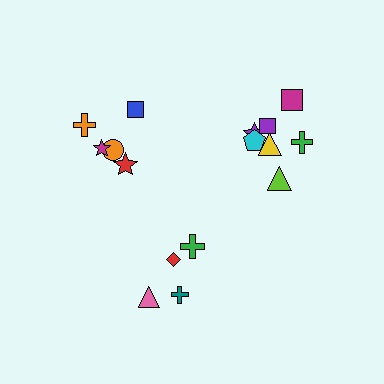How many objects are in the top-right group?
There are 7 objects.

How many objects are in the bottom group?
There are 4 objects.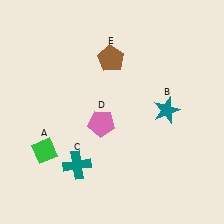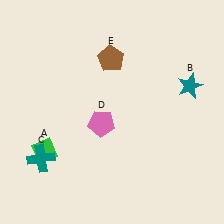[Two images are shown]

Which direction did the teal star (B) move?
The teal star (B) moved up.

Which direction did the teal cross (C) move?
The teal cross (C) moved left.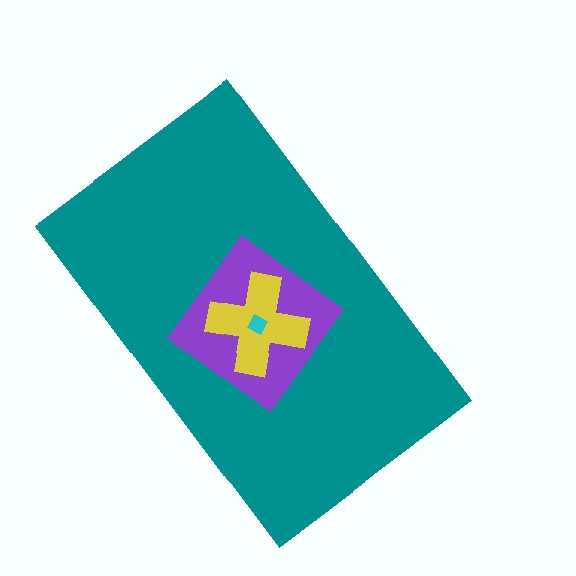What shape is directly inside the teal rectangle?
The purple diamond.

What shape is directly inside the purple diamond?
The yellow cross.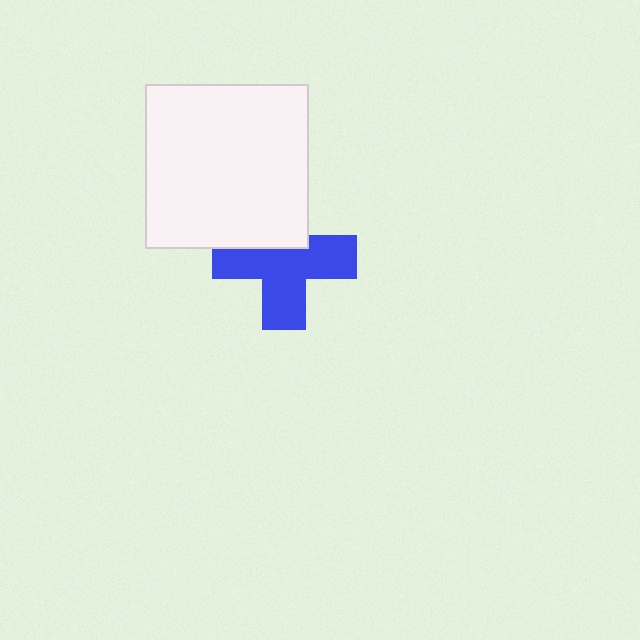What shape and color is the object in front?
The object in front is a white square.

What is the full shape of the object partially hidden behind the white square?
The partially hidden object is a blue cross.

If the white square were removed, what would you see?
You would see the complete blue cross.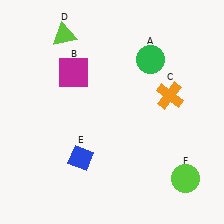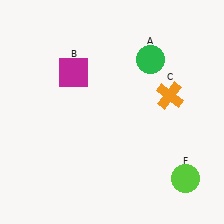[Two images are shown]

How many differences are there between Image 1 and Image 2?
There are 2 differences between the two images.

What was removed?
The lime triangle (D), the blue diamond (E) were removed in Image 2.